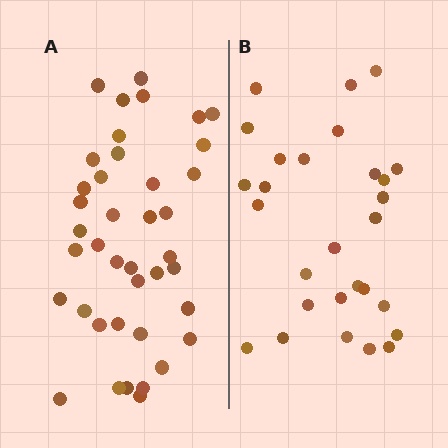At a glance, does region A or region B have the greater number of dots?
Region A (the left region) has more dots.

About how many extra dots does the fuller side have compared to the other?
Region A has roughly 12 or so more dots than region B.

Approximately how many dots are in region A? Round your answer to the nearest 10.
About 40 dots.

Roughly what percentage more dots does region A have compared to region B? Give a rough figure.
About 45% more.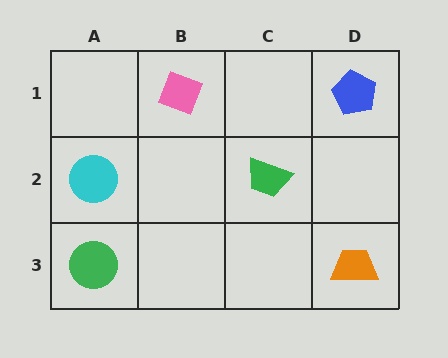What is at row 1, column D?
A blue pentagon.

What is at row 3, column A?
A green circle.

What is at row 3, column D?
An orange trapezoid.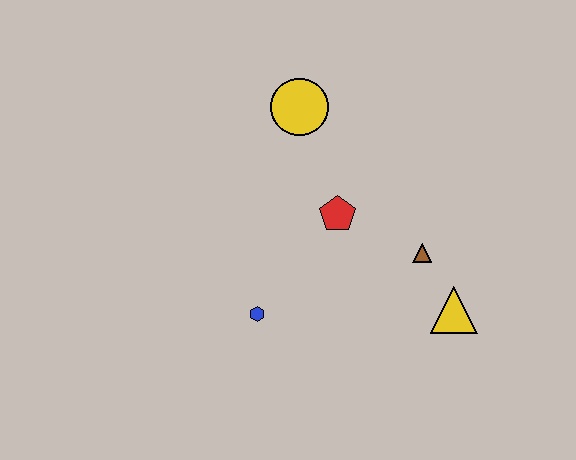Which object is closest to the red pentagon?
The brown triangle is closest to the red pentagon.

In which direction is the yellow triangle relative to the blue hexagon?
The yellow triangle is to the right of the blue hexagon.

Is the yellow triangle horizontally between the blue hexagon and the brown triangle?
No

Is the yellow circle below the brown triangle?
No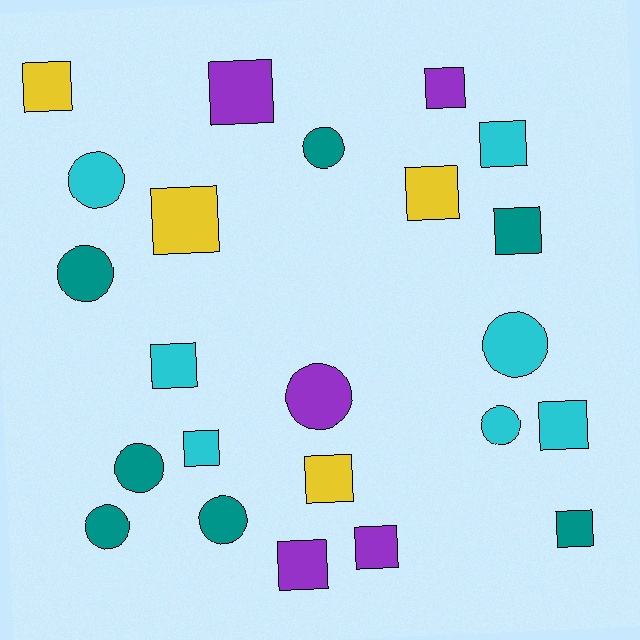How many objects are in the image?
There are 23 objects.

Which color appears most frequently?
Teal, with 7 objects.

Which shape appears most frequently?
Square, with 14 objects.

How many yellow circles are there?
There are no yellow circles.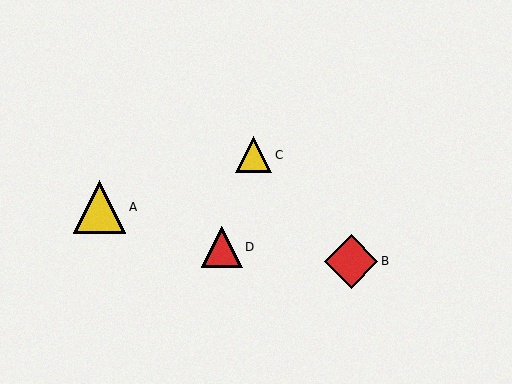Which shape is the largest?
The red diamond (labeled B) is the largest.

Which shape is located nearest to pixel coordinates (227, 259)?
The red triangle (labeled D) at (222, 247) is nearest to that location.